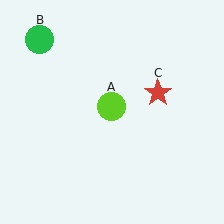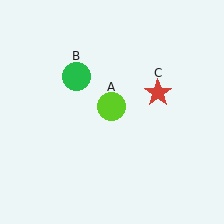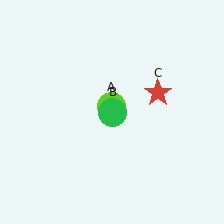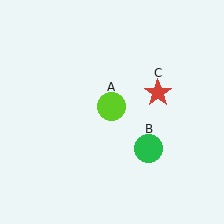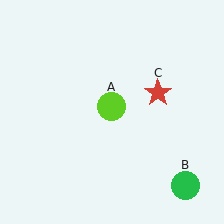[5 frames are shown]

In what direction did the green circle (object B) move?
The green circle (object B) moved down and to the right.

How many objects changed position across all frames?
1 object changed position: green circle (object B).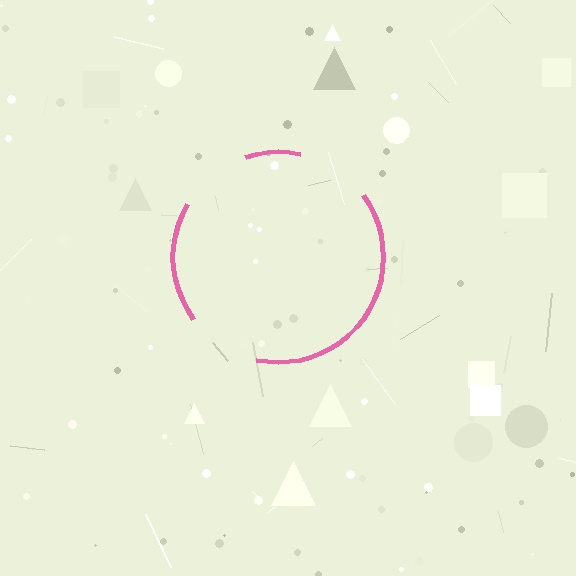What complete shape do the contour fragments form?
The contour fragments form a circle.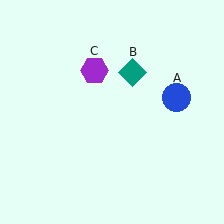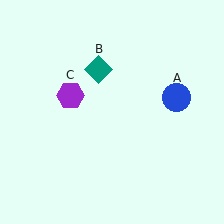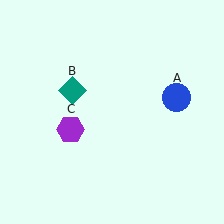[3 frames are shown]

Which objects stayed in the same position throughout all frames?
Blue circle (object A) remained stationary.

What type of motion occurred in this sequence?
The teal diamond (object B), purple hexagon (object C) rotated counterclockwise around the center of the scene.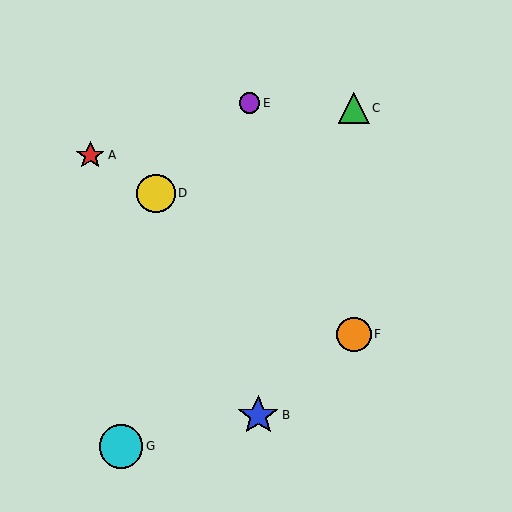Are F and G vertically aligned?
No, F is at x≈354 and G is at x≈121.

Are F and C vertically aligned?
Yes, both are at x≈354.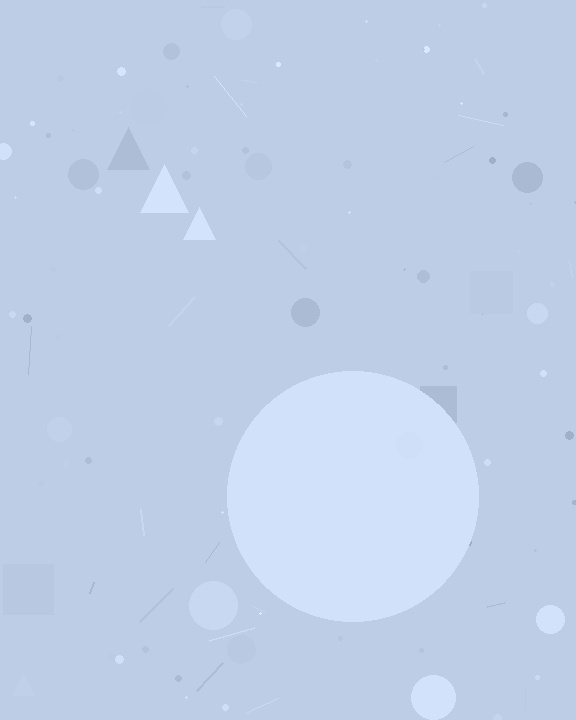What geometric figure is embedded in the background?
A circle is embedded in the background.